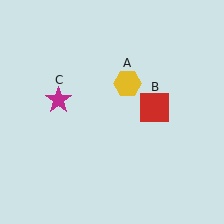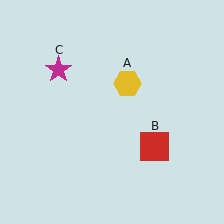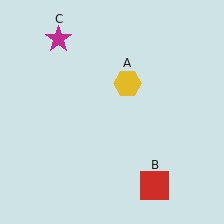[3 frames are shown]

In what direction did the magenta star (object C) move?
The magenta star (object C) moved up.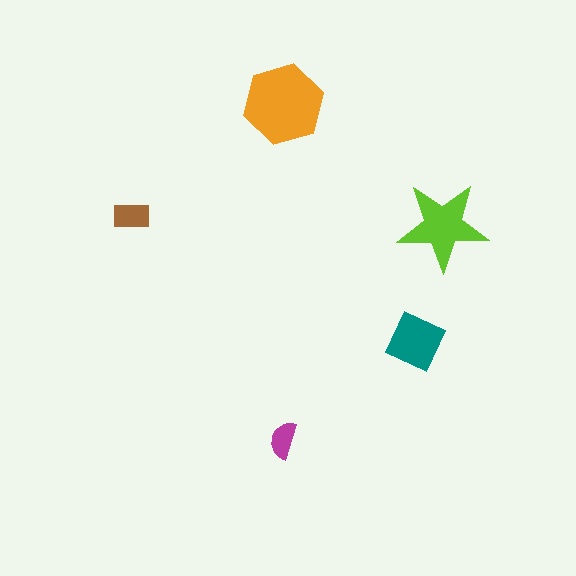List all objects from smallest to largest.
The magenta semicircle, the brown rectangle, the teal diamond, the lime star, the orange hexagon.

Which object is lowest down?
The magenta semicircle is bottommost.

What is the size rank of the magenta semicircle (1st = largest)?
5th.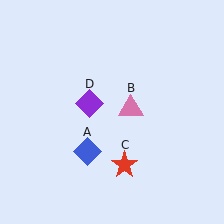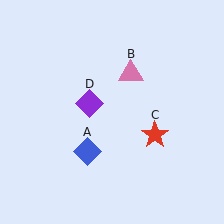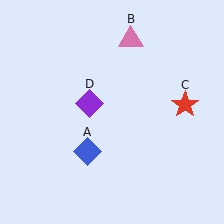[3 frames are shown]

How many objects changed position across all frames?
2 objects changed position: pink triangle (object B), red star (object C).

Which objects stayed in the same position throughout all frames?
Blue diamond (object A) and purple diamond (object D) remained stationary.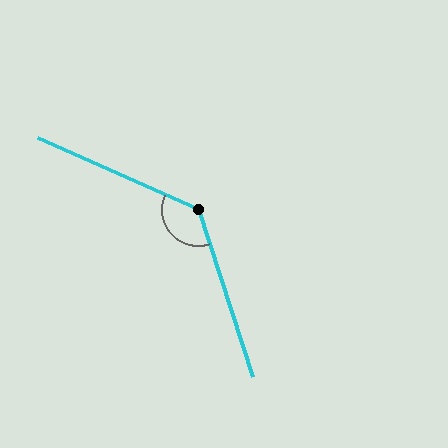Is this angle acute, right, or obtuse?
It is obtuse.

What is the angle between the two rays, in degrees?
Approximately 132 degrees.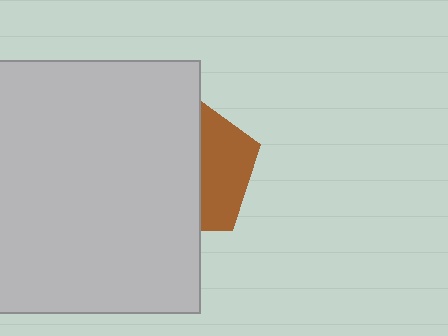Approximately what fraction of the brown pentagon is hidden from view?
Roughly 63% of the brown pentagon is hidden behind the light gray rectangle.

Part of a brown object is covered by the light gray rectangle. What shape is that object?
It is a pentagon.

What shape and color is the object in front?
The object in front is a light gray rectangle.